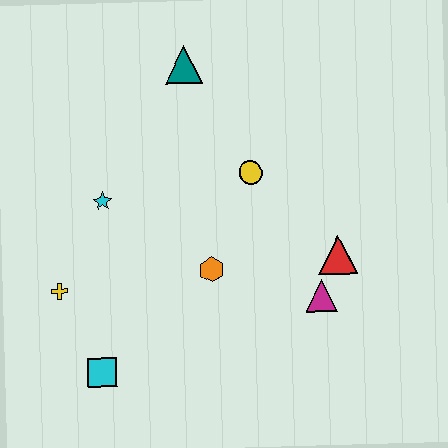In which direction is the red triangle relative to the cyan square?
The red triangle is to the right of the cyan square.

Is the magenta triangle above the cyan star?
No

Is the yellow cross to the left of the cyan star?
Yes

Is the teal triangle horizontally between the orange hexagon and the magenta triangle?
No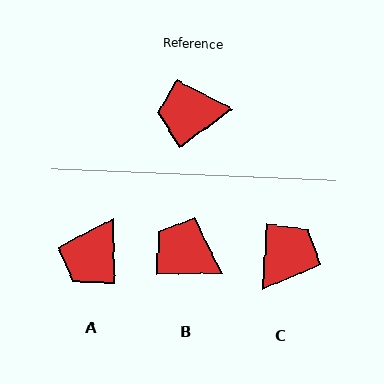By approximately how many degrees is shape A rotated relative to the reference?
Approximately 55 degrees counter-clockwise.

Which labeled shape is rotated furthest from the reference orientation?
C, about 129 degrees away.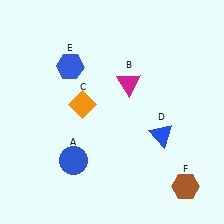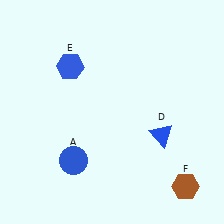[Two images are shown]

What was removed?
The magenta triangle (B), the orange diamond (C) were removed in Image 2.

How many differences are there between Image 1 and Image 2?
There are 2 differences between the two images.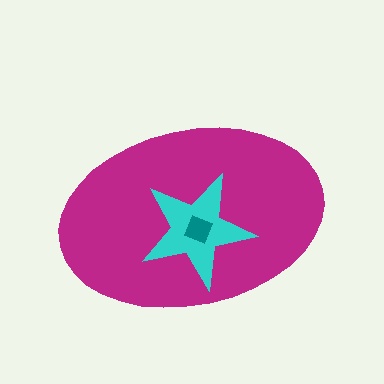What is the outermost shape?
The magenta ellipse.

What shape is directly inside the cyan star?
The teal diamond.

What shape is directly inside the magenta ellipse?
The cyan star.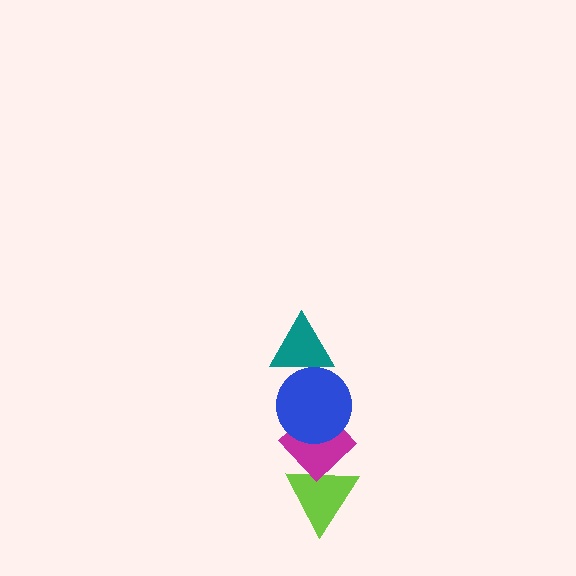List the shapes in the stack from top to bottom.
From top to bottom: the teal triangle, the blue circle, the magenta diamond, the lime triangle.